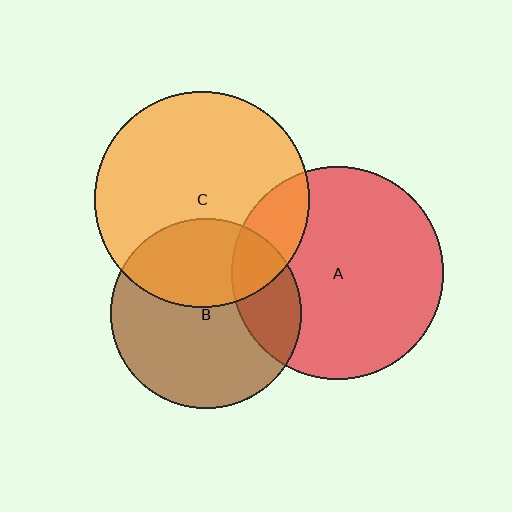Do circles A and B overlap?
Yes.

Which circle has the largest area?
Circle C (orange).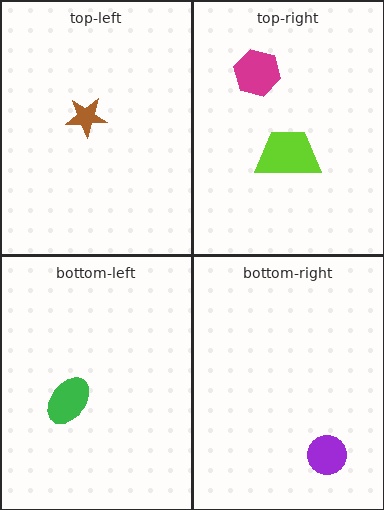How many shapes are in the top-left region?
1.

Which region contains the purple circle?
The bottom-right region.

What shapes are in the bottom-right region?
The purple circle.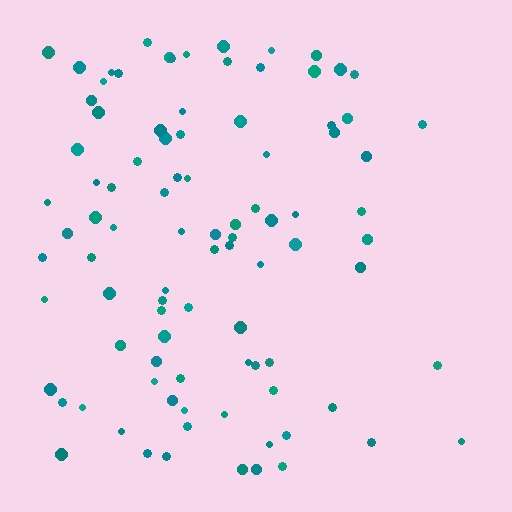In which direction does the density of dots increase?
From right to left, with the left side densest.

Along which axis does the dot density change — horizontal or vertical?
Horizontal.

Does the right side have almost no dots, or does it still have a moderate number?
Still a moderate number, just noticeably fewer than the left.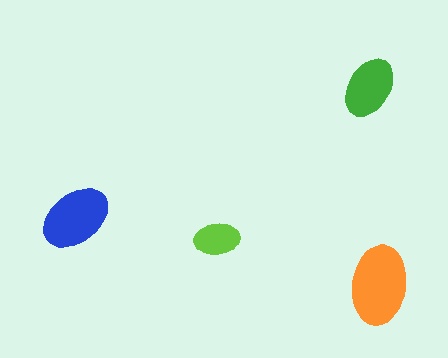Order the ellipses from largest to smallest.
the orange one, the blue one, the green one, the lime one.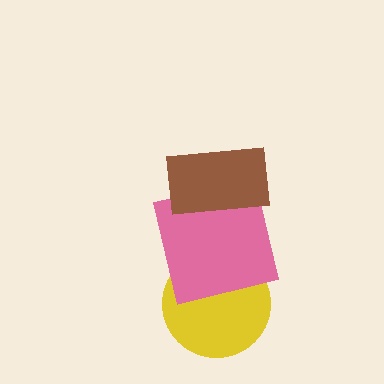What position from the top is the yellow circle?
The yellow circle is 3rd from the top.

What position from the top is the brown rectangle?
The brown rectangle is 1st from the top.